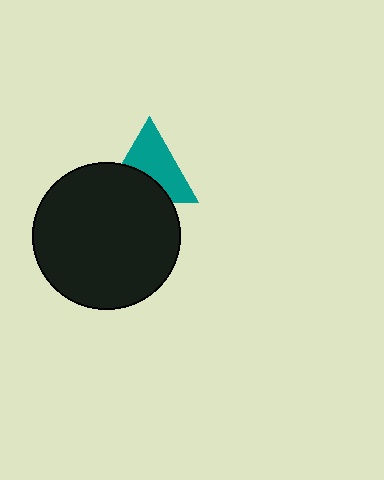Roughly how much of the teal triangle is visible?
About half of it is visible (roughly 59%).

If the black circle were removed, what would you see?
You would see the complete teal triangle.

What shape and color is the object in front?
The object in front is a black circle.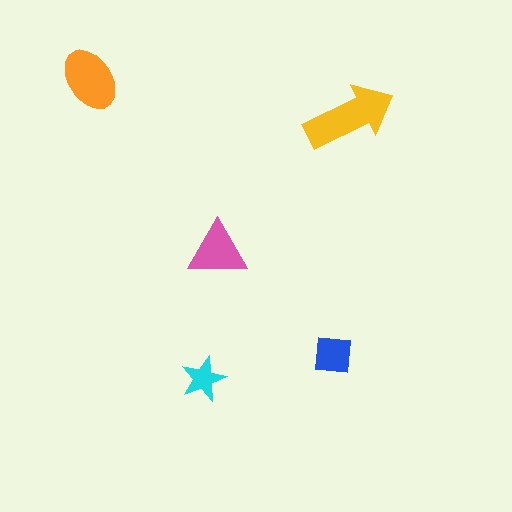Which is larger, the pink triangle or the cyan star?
The pink triangle.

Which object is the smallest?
The cyan star.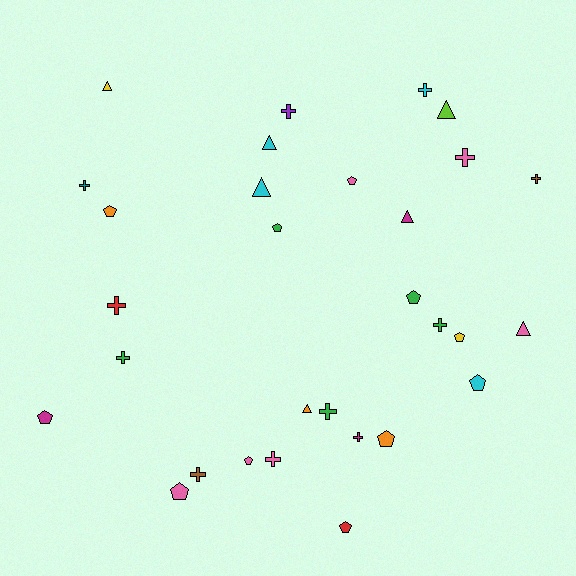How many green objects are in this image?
There are 5 green objects.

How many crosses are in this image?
There are 12 crosses.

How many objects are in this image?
There are 30 objects.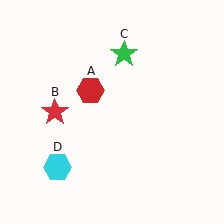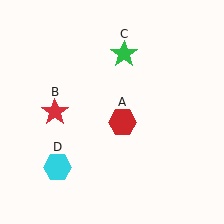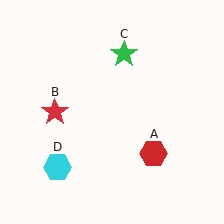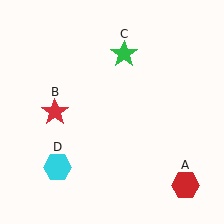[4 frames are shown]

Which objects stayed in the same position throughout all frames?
Red star (object B) and green star (object C) and cyan hexagon (object D) remained stationary.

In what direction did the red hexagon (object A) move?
The red hexagon (object A) moved down and to the right.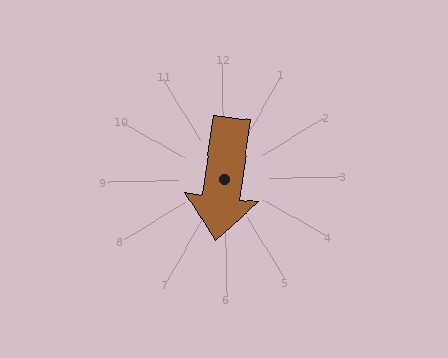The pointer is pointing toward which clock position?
Roughly 6 o'clock.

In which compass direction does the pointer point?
South.